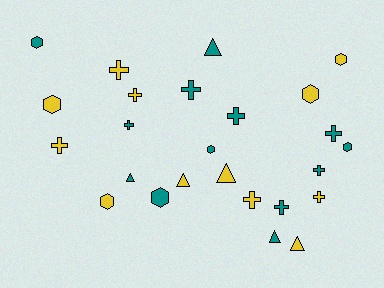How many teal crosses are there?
There are 6 teal crosses.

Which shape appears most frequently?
Cross, with 11 objects.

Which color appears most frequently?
Teal, with 13 objects.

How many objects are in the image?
There are 25 objects.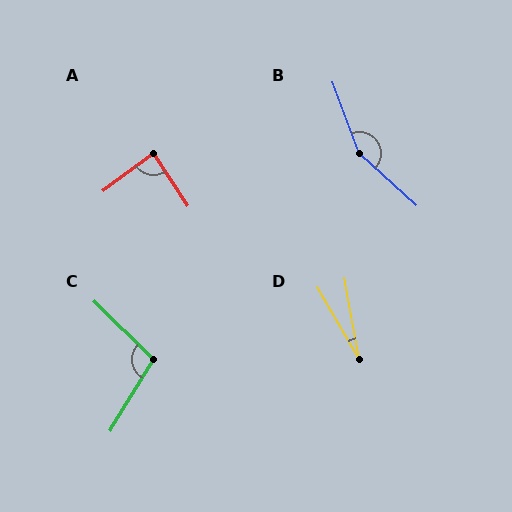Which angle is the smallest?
D, at approximately 20 degrees.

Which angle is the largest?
B, at approximately 153 degrees.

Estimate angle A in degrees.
Approximately 87 degrees.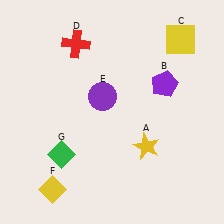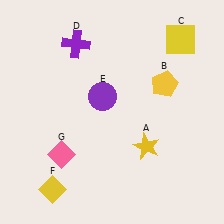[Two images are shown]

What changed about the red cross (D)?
In Image 1, D is red. In Image 2, it changed to purple.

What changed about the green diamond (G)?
In Image 1, G is green. In Image 2, it changed to pink.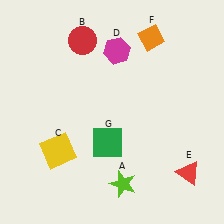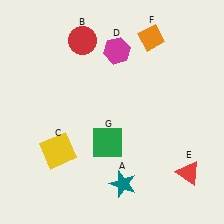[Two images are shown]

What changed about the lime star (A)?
In Image 1, A is lime. In Image 2, it changed to teal.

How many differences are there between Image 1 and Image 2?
There is 1 difference between the two images.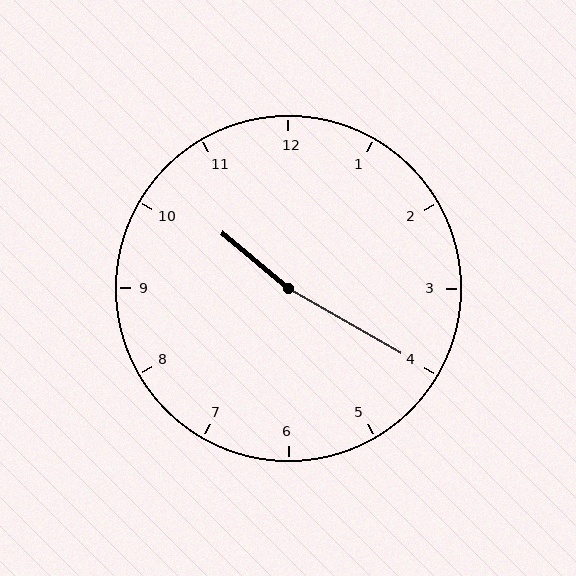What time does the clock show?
10:20.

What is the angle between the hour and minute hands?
Approximately 170 degrees.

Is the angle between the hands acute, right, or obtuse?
It is obtuse.